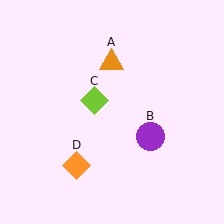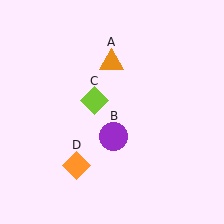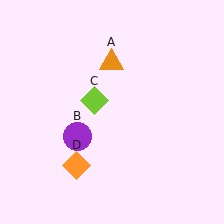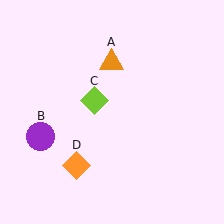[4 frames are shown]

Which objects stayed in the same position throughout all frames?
Orange triangle (object A) and lime diamond (object C) and orange diamond (object D) remained stationary.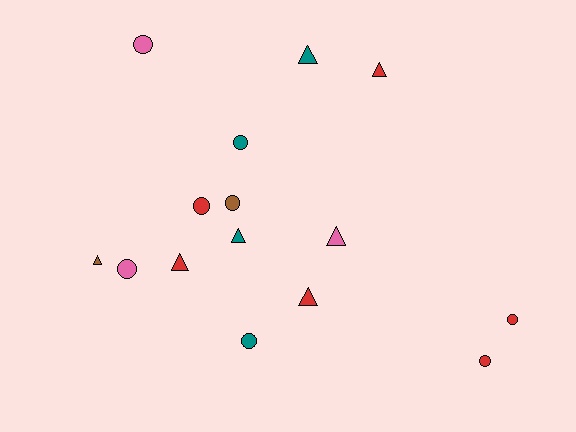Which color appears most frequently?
Red, with 6 objects.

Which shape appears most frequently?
Circle, with 8 objects.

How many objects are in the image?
There are 15 objects.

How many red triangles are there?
There are 3 red triangles.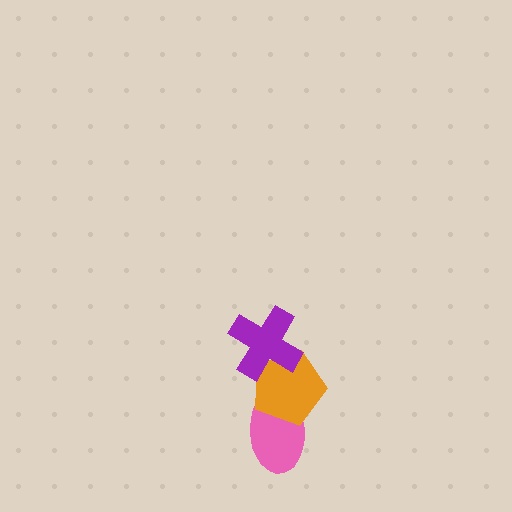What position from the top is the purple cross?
The purple cross is 1st from the top.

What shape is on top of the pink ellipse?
The orange pentagon is on top of the pink ellipse.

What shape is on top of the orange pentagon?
The purple cross is on top of the orange pentagon.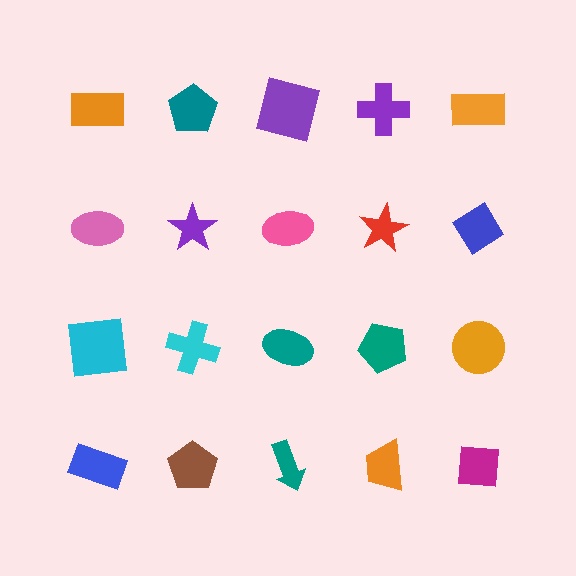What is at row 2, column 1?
A pink ellipse.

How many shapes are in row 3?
5 shapes.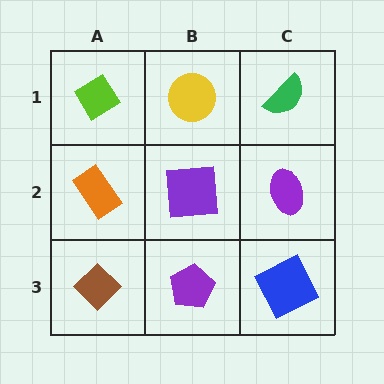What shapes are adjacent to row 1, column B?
A purple square (row 2, column B), a lime diamond (row 1, column A), a green semicircle (row 1, column C).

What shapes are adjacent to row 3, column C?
A purple ellipse (row 2, column C), a purple pentagon (row 3, column B).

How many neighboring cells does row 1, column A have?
2.